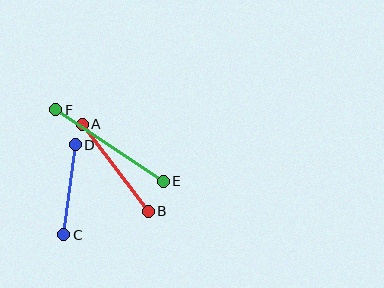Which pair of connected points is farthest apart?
Points E and F are farthest apart.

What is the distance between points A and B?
The distance is approximately 110 pixels.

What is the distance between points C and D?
The distance is approximately 91 pixels.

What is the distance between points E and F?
The distance is approximately 129 pixels.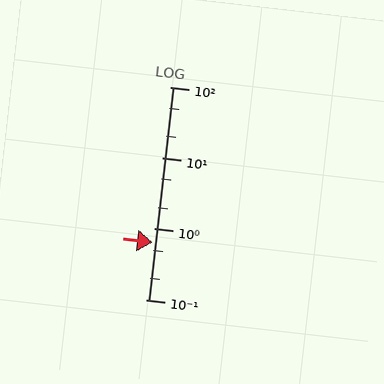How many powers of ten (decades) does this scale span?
The scale spans 3 decades, from 0.1 to 100.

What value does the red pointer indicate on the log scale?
The pointer indicates approximately 0.64.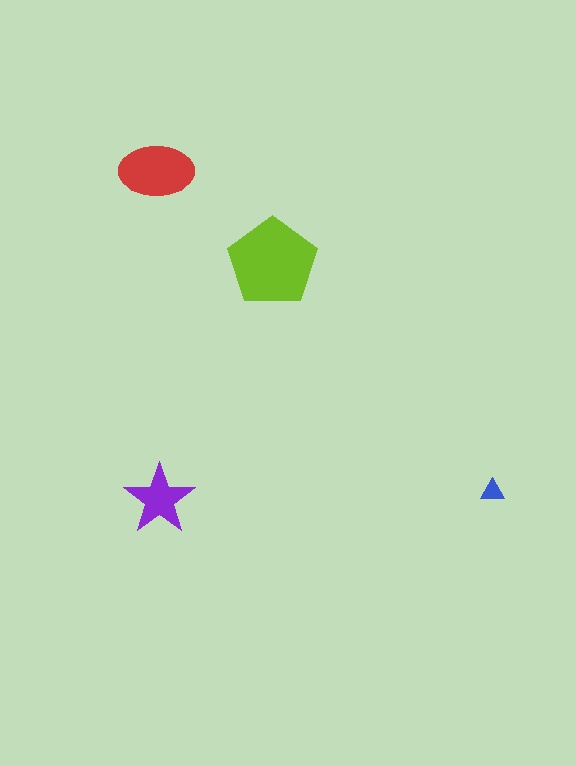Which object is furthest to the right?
The blue triangle is rightmost.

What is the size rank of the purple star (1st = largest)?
3rd.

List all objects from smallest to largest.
The blue triangle, the purple star, the red ellipse, the lime pentagon.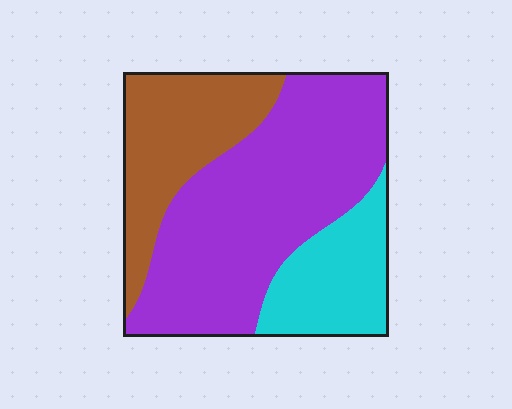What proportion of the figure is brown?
Brown covers 26% of the figure.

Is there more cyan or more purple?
Purple.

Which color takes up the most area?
Purple, at roughly 55%.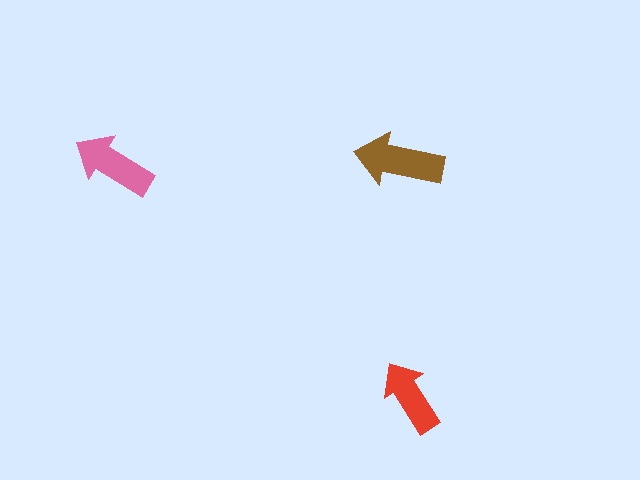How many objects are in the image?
There are 3 objects in the image.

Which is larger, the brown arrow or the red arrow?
The brown one.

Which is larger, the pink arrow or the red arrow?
The pink one.